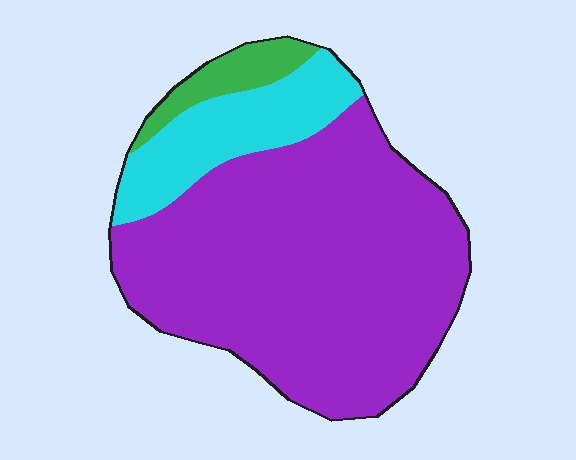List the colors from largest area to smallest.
From largest to smallest: purple, cyan, green.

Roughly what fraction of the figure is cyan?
Cyan takes up about one sixth (1/6) of the figure.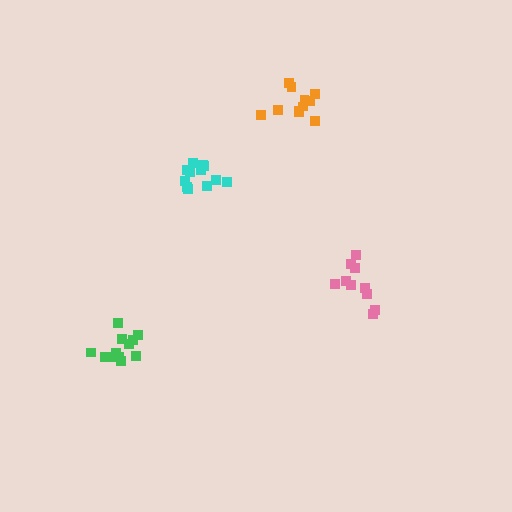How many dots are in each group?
Group 1: 12 dots, Group 2: 10 dots, Group 3: 13 dots, Group 4: 11 dots (46 total).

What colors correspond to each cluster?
The clusters are colored: cyan, pink, green, orange.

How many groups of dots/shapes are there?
There are 4 groups.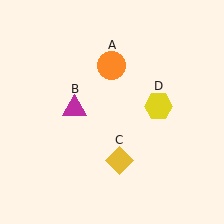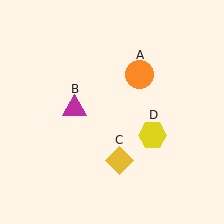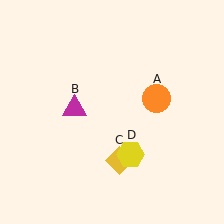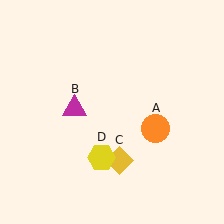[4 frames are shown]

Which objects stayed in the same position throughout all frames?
Magenta triangle (object B) and yellow diamond (object C) remained stationary.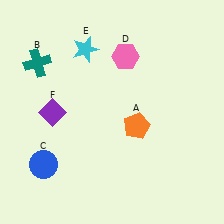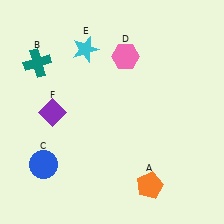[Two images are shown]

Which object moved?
The orange pentagon (A) moved down.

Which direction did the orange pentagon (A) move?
The orange pentagon (A) moved down.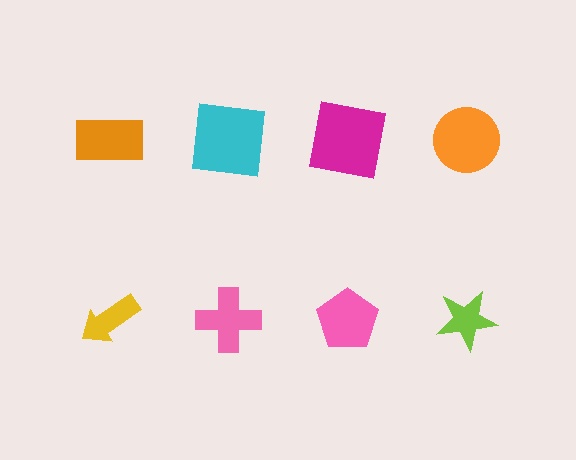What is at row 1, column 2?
A cyan square.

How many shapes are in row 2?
4 shapes.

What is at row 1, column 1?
An orange rectangle.